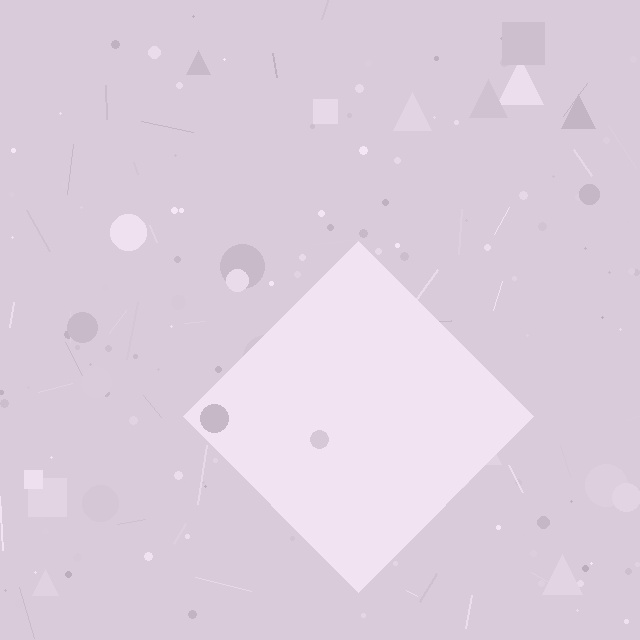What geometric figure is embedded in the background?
A diamond is embedded in the background.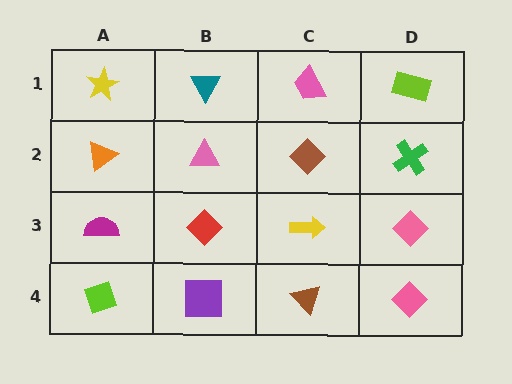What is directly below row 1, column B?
A pink triangle.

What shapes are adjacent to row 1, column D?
A green cross (row 2, column D), a pink trapezoid (row 1, column C).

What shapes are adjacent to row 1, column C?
A brown diamond (row 2, column C), a teal triangle (row 1, column B), a lime rectangle (row 1, column D).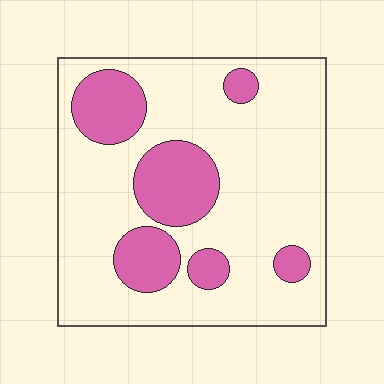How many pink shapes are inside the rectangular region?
6.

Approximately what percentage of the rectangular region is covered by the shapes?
Approximately 25%.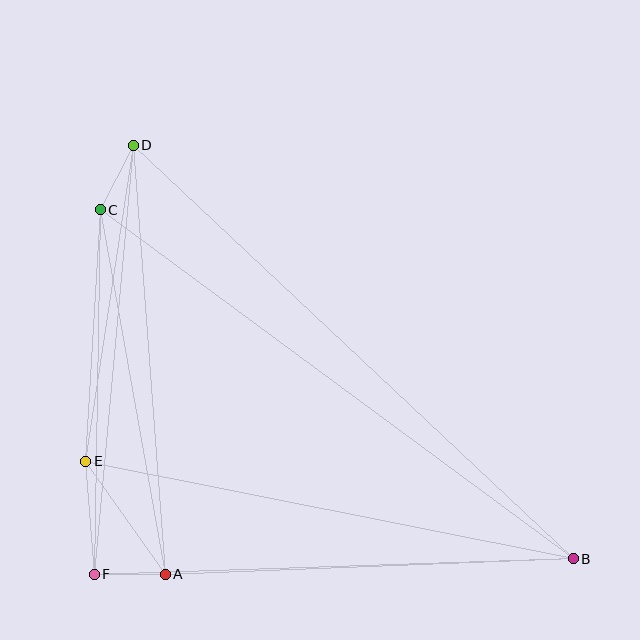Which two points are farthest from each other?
Points B and D are farthest from each other.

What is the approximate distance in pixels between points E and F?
The distance between E and F is approximately 113 pixels.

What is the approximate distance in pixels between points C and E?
The distance between C and E is approximately 252 pixels.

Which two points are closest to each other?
Points A and F are closest to each other.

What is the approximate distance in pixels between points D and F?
The distance between D and F is approximately 430 pixels.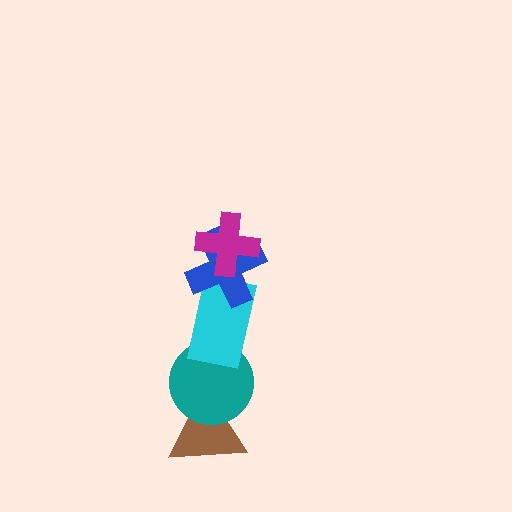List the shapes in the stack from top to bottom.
From top to bottom: the magenta cross, the blue cross, the cyan rectangle, the teal circle, the brown triangle.